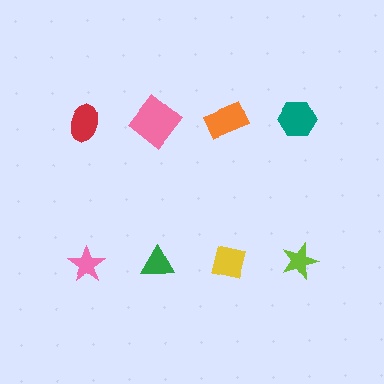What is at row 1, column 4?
A teal hexagon.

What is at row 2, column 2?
A green triangle.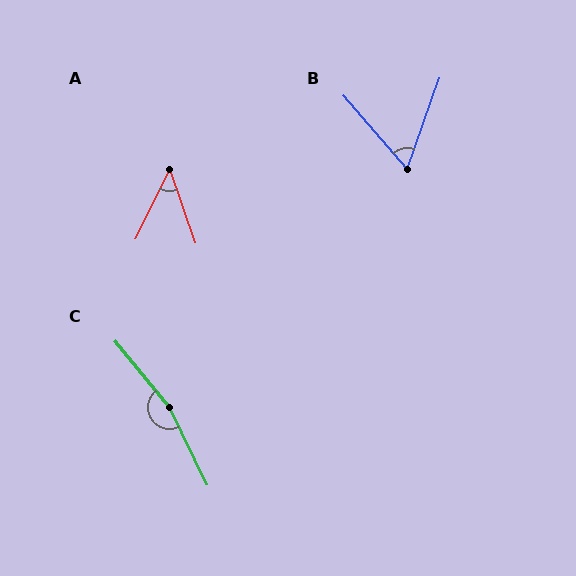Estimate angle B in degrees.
Approximately 60 degrees.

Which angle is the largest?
C, at approximately 167 degrees.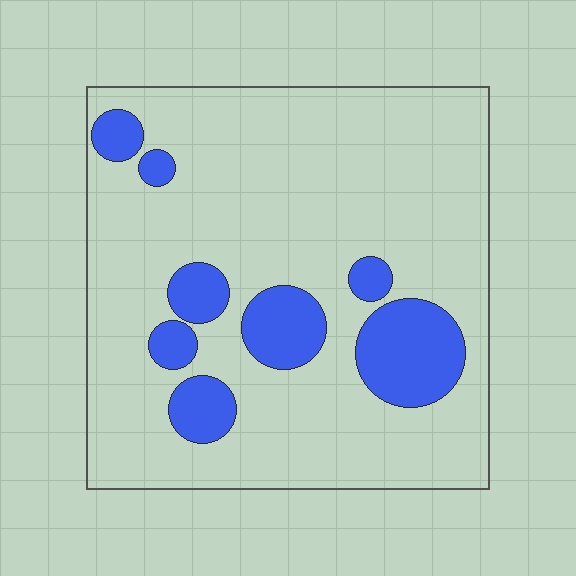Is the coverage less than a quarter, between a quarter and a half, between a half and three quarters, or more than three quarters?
Less than a quarter.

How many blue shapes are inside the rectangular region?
8.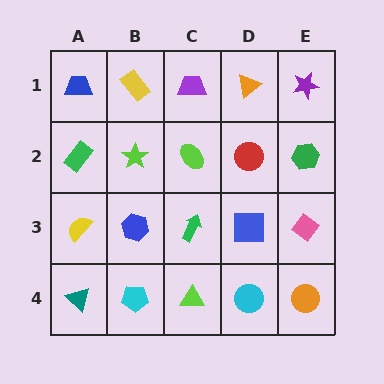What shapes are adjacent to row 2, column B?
A yellow rectangle (row 1, column B), a blue hexagon (row 3, column B), a green rectangle (row 2, column A), a lime ellipse (row 2, column C).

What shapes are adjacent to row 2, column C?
A purple trapezoid (row 1, column C), a green arrow (row 3, column C), a lime star (row 2, column B), a red circle (row 2, column D).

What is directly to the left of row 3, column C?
A blue hexagon.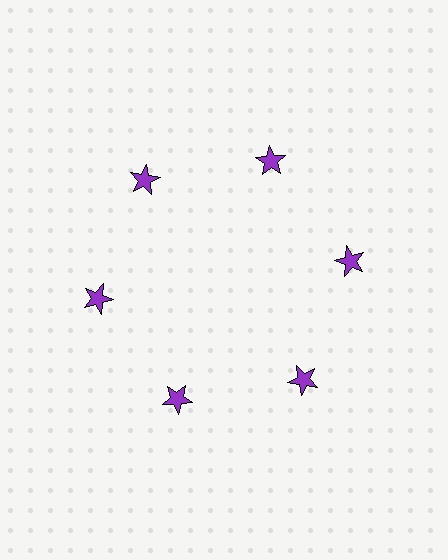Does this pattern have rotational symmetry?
Yes, this pattern has 6-fold rotational symmetry. It looks the same after rotating 60 degrees around the center.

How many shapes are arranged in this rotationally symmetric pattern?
There are 6 shapes, arranged in 6 groups of 1.